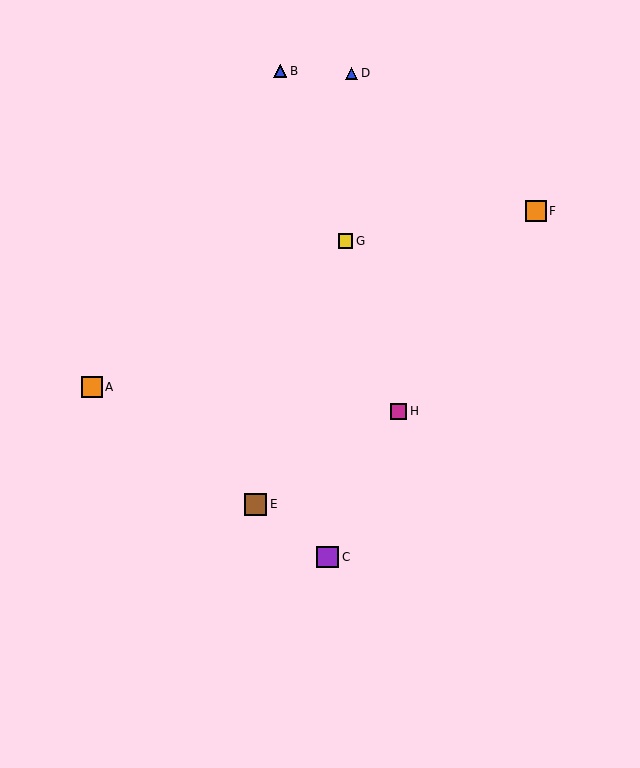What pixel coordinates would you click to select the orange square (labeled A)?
Click at (92, 387) to select the orange square A.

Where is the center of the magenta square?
The center of the magenta square is at (398, 411).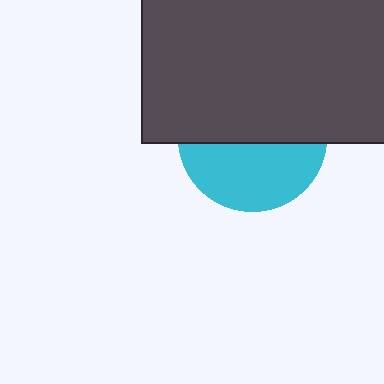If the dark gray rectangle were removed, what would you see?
You would see the complete cyan circle.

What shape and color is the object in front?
The object in front is a dark gray rectangle.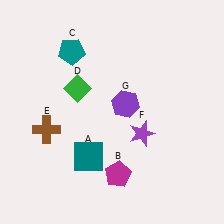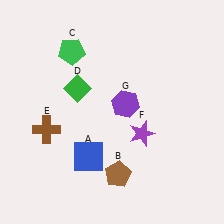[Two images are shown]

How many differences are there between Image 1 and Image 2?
There are 3 differences between the two images.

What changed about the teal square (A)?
In Image 1, A is teal. In Image 2, it changed to blue.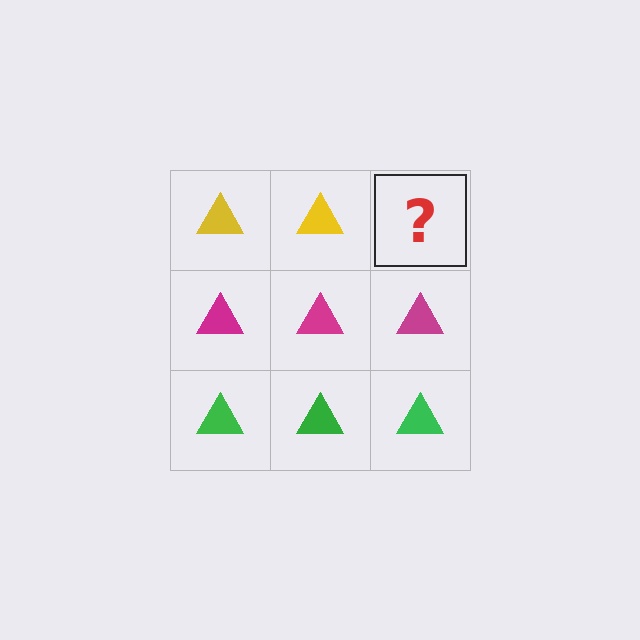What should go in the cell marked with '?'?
The missing cell should contain a yellow triangle.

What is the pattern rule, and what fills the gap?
The rule is that each row has a consistent color. The gap should be filled with a yellow triangle.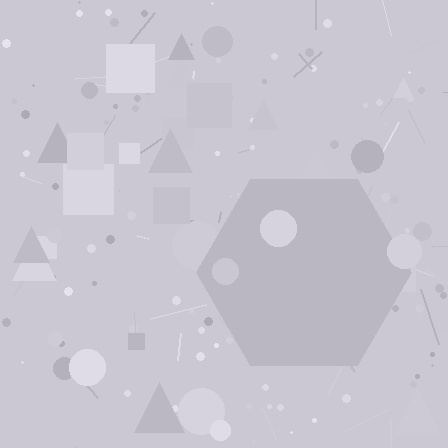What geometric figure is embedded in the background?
A hexagon is embedded in the background.